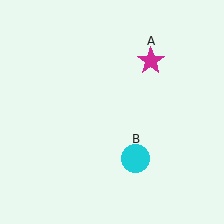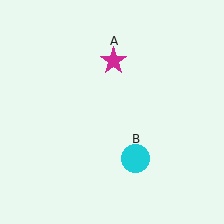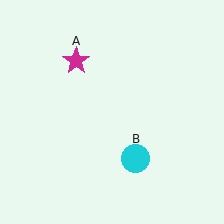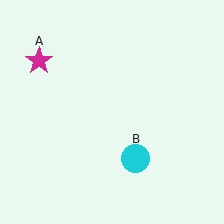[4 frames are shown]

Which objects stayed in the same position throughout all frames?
Cyan circle (object B) remained stationary.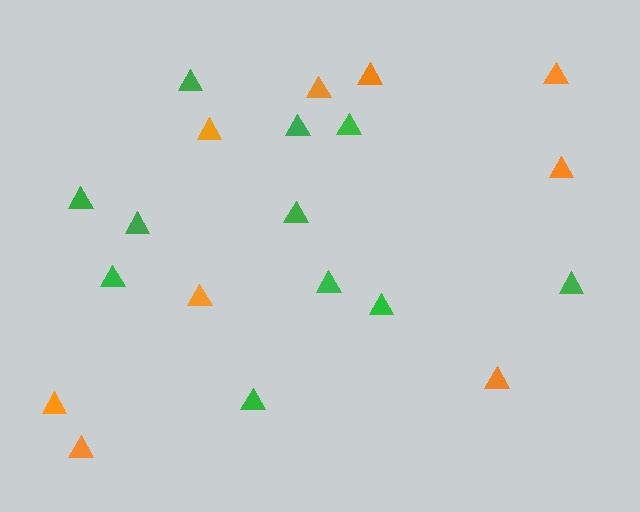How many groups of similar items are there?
There are 2 groups: one group of green triangles (11) and one group of orange triangles (9).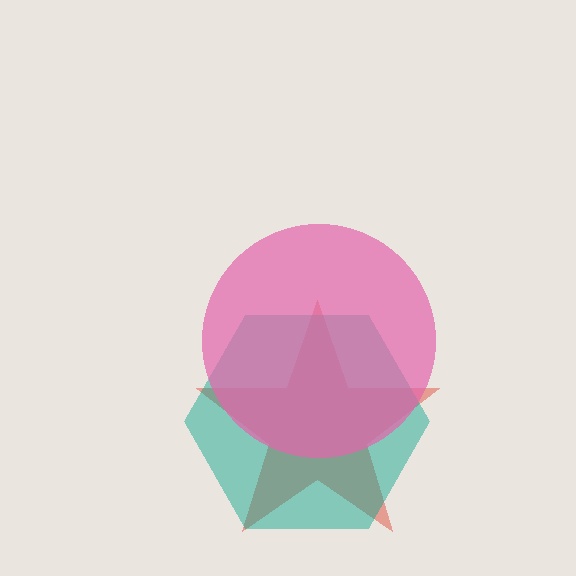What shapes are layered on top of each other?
The layered shapes are: a red star, a teal hexagon, a pink circle.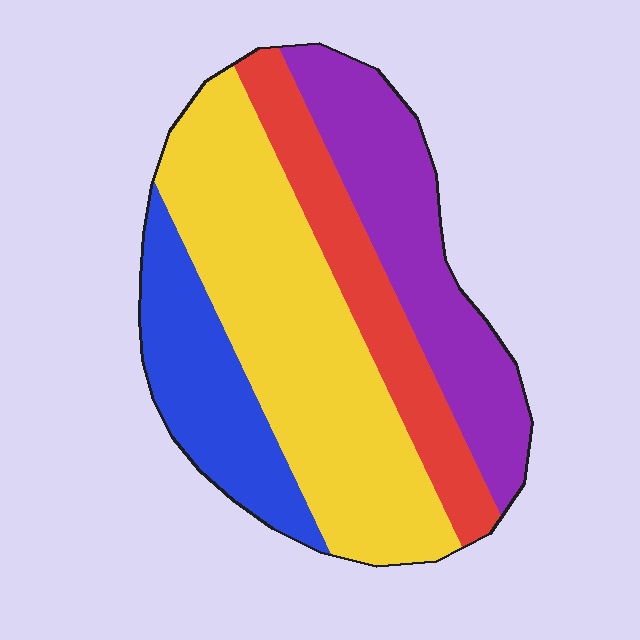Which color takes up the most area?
Yellow, at roughly 40%.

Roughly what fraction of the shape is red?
Red covers about 20% of the shape.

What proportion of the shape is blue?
Blue covers about 15% of the shape.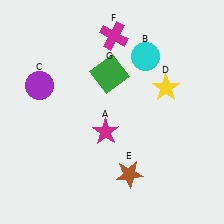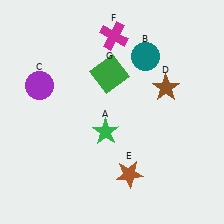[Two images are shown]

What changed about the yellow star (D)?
In Image 1, D is yellow. In Image 2, it changed to brown.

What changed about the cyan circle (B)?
In Image 1, B is cyan. In Image 2, it changed to teal.